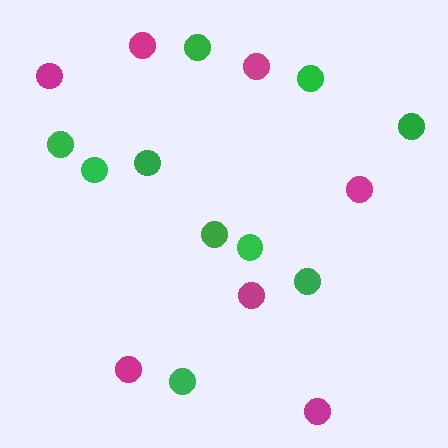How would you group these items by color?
There are 2 groups: one group of magenta circles (7) and one group of green circles (10).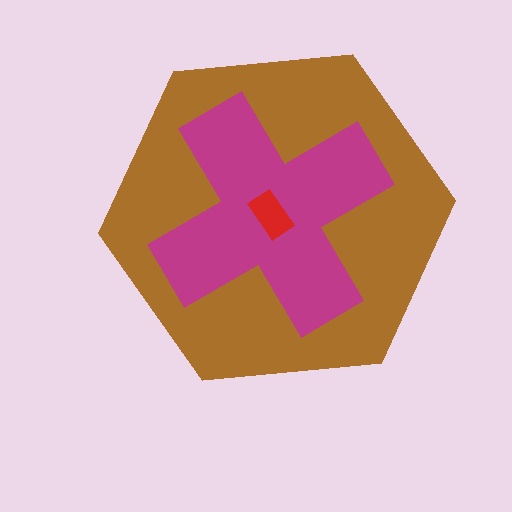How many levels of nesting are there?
3.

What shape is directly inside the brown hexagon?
The magenta cross.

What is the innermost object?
The red rectangle.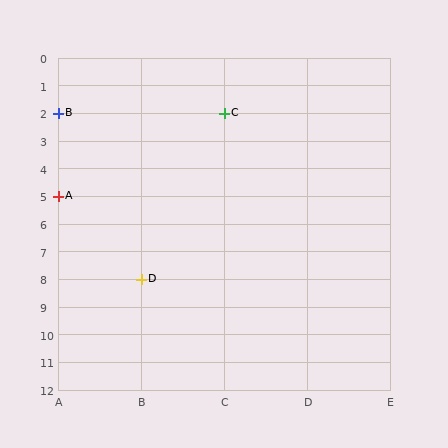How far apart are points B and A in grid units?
Points B and A are 3 rows apart.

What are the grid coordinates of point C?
Point C is at grid coordinates (C, 2).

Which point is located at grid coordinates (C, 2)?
Point C is at (C, 2).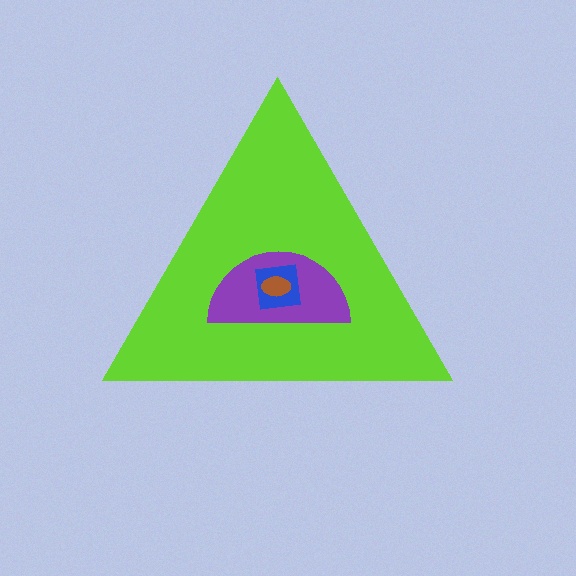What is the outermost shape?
The lime triangle.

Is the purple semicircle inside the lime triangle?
Yes.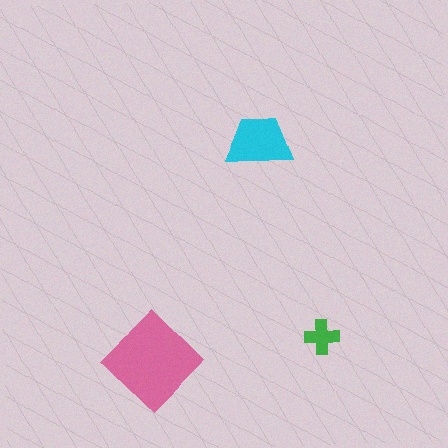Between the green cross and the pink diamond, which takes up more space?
The pink diamond.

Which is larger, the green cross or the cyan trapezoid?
The cyan trapezoid.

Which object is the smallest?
The green cross.